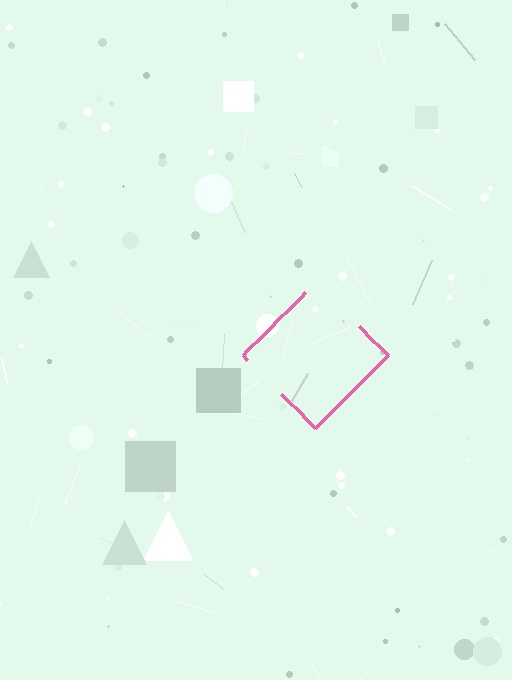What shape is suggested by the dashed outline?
The dashed outline suggests a diamond.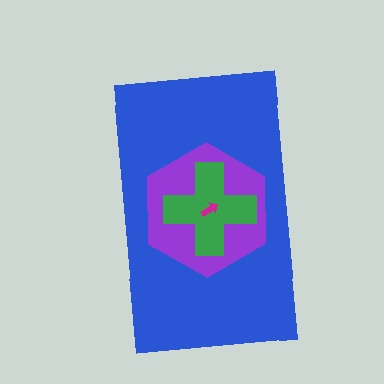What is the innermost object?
The magenta arrow.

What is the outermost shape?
The blue rectangle.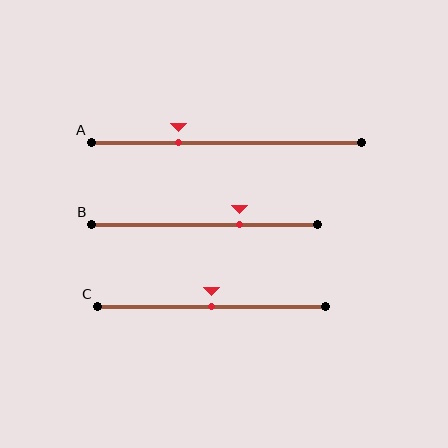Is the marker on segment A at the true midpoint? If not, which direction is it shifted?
No, the marker on segment A is shifted to the left by about 18% of the segment length.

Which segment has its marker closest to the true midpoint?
Segment C has its marker closest to the true midpoint.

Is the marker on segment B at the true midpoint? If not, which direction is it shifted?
No, the marker on segment B is shifted to the right by about 16% of the segment length.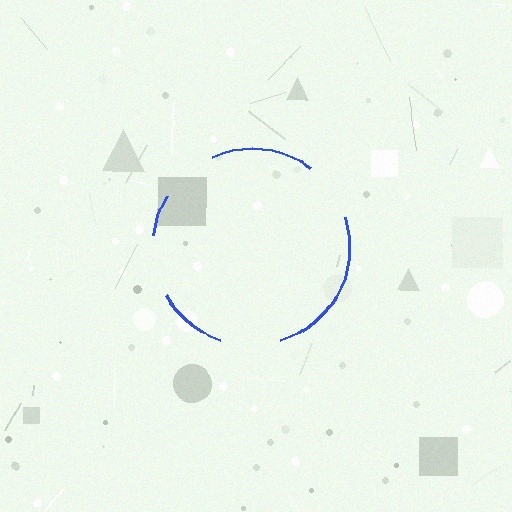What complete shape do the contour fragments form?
The contour fragments form a circle.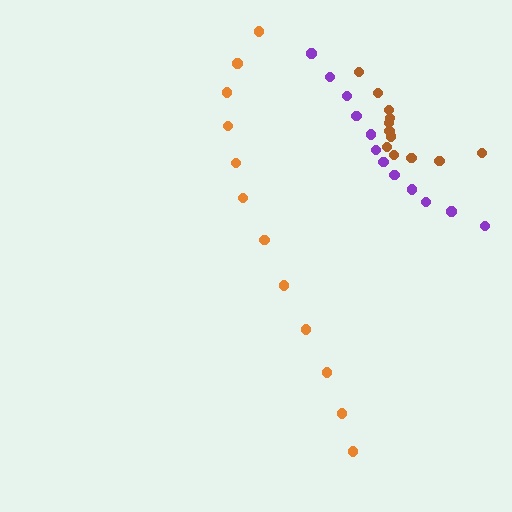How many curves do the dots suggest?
There are 3 distinct paths.